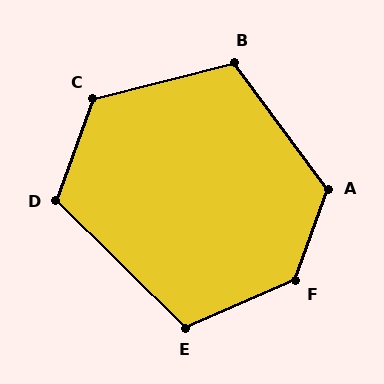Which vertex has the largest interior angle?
F, at approximately 133 degrees.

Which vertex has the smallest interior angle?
E, at approximately 112 degrees.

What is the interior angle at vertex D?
Approximately 115 degrees (obtuse).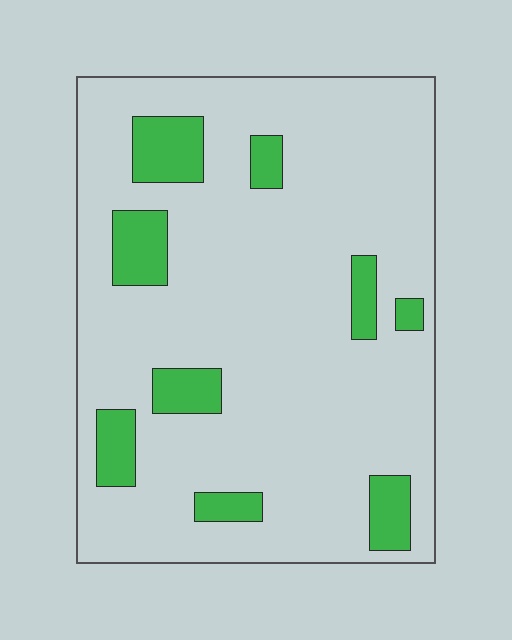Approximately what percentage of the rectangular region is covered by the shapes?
Approximately 15%.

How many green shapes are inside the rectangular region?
9.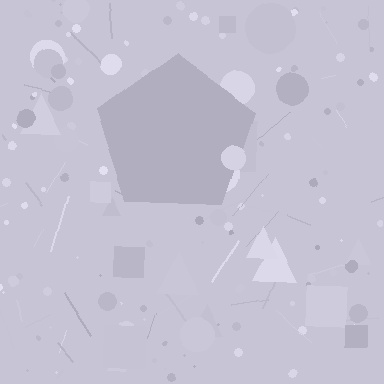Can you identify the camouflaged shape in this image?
The camouflaged shape is a pentagon.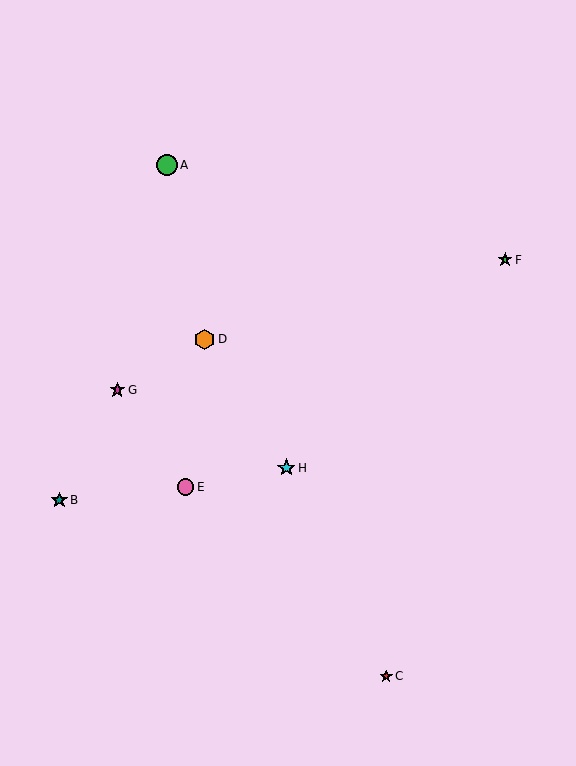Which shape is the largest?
The green circle (labeled A) is the largest.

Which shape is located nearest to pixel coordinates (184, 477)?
The pink circle (labeled E) at (186, 487) is nearest to that location.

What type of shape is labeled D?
Shape D is an orange hexagon.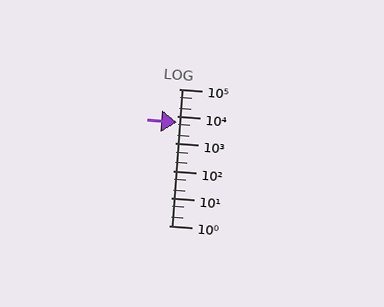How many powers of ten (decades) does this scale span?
The scale spans 5 decades, from 1 to 100000.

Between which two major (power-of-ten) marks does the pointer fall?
The pointer is between 1000 and 10000.